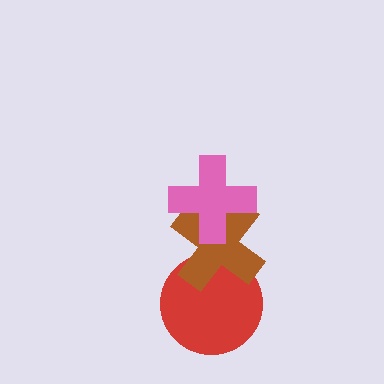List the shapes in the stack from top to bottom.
From top to bottom: the pink cross, the brown cross, the red circle.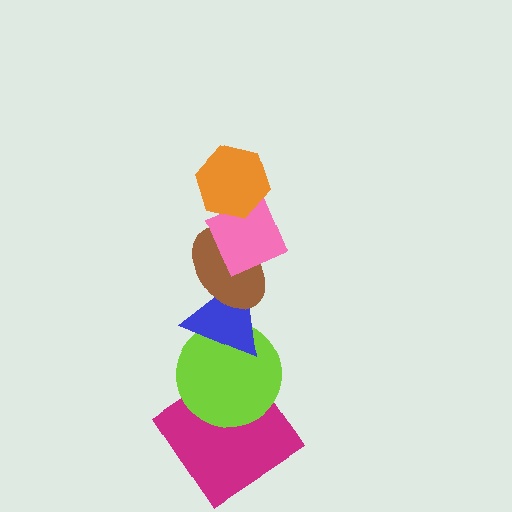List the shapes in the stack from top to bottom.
From top to bottom: the orange hexagon, the pink diamond, the brown ellipse, the blue triangle, the lime circle, the magenta diamond.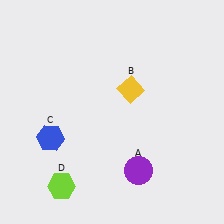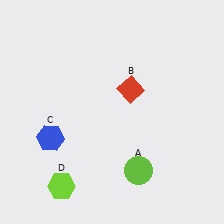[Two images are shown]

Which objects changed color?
A changed from purple to lime. B changed from yellow to red.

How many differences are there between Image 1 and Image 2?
There are 2 differences between the two images.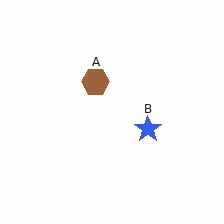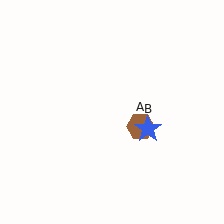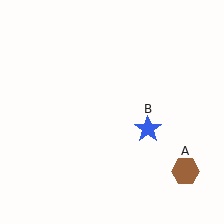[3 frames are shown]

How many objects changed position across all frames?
1 object changed position: brown hexagon (object A).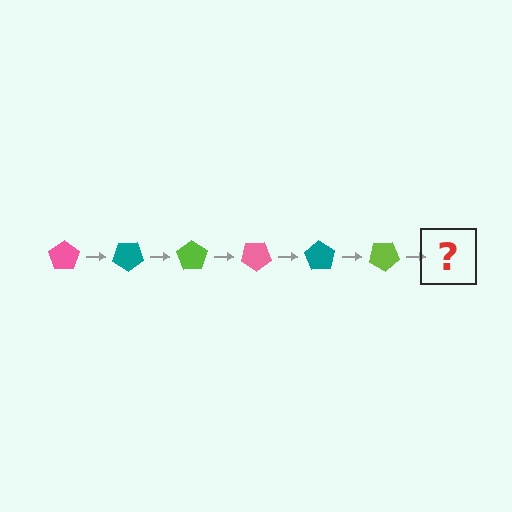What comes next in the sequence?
The next element should be a pink pentagon, rotated 210 degrees from the start.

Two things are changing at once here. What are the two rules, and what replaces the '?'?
The two rules are that it rotates 35 degrees each step and the color cycles through pink, teal, and lime. The '?' should be a pink pentagon, rotated 210 degrees from the start.